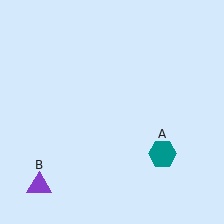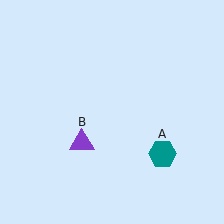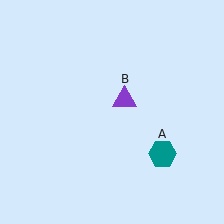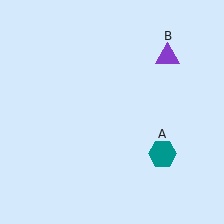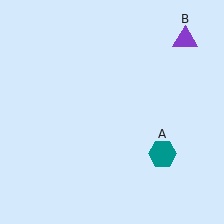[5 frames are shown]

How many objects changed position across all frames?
1 object changed position: purple triangle (object B).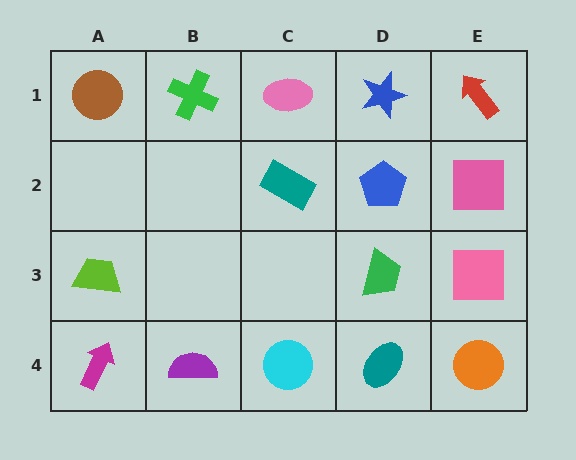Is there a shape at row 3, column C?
No, that cell is empty.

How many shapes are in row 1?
5 shapes.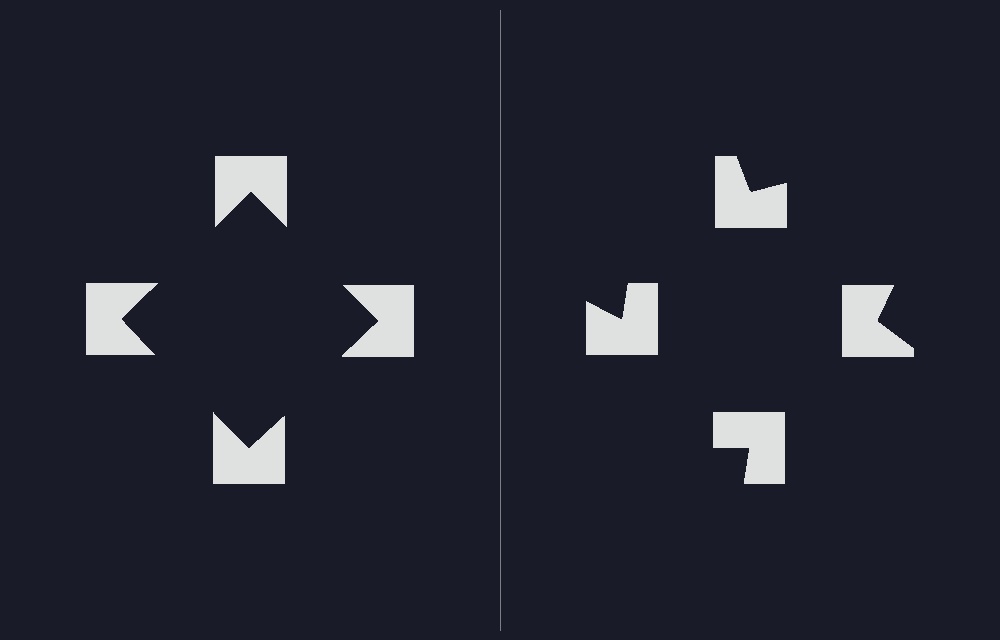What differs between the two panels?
The notched squares are positioned identically on both sides; only the wedge orientations differ. On the left they align to a square; on the right they are misaligned.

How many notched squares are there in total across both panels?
8 — 4 on each side.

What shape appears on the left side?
An illusory square.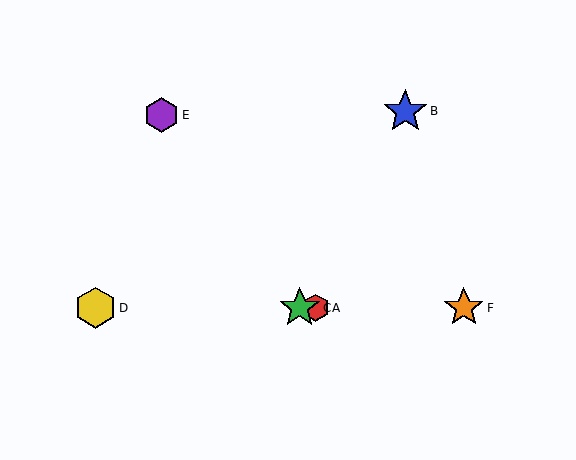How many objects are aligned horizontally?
4 objects (A, C, D, F) are aligned horizontally.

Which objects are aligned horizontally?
Objects A, C, D, F are aligned horizontally.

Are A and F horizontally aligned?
Yes, both are at y≈308.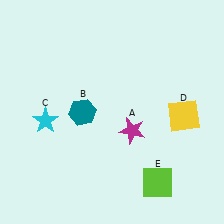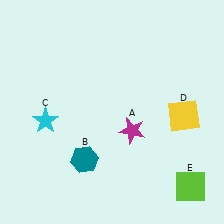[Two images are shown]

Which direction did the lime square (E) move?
The lime square (E) moved right.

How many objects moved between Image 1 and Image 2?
2 objects moved between the two images.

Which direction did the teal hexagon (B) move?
The teal hexagon (B) moved down.